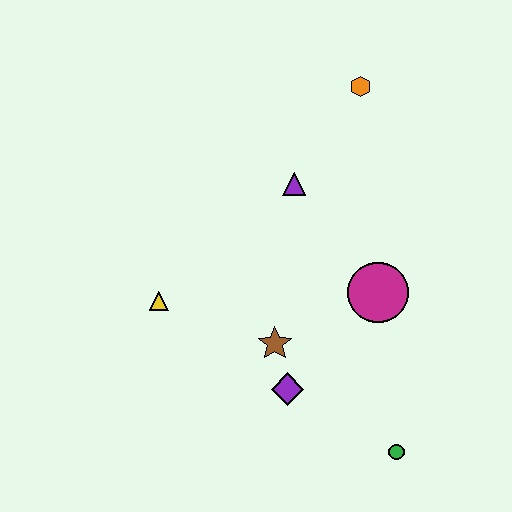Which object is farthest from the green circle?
The orange hexagon is farthest from the green circle.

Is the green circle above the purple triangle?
No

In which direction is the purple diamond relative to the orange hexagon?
The purple diamond is below the orange hexagon.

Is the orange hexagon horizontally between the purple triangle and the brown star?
No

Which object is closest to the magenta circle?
The brown star is closest to the magenta circle.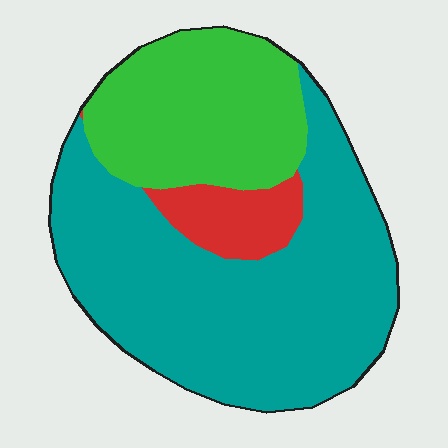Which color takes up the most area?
Teal, at roughly 60%.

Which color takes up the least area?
Red, at roughly 10%.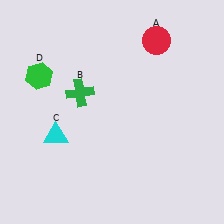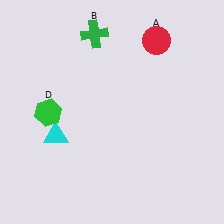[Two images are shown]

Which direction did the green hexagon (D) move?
The green hexagon (D) moved down.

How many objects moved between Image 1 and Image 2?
2 objects moved between the two images.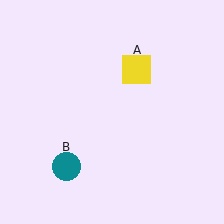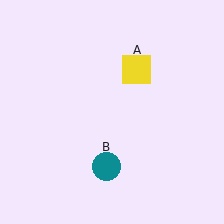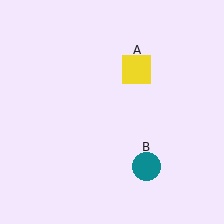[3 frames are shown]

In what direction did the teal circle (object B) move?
The teal circle (object B) moved right.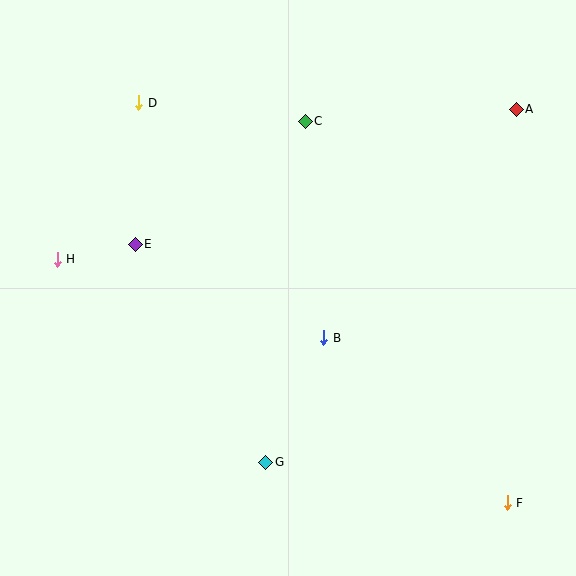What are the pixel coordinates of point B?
Point B is at (324, 338).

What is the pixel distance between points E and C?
The distance between E and C is 210 pixels.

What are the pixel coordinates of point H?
Point H is at (57, 259).